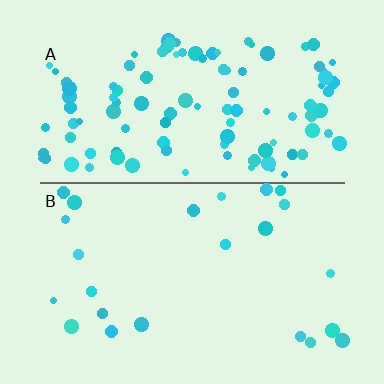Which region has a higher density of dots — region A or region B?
A (the top).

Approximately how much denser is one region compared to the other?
Approximately 4.5× — region A over region B.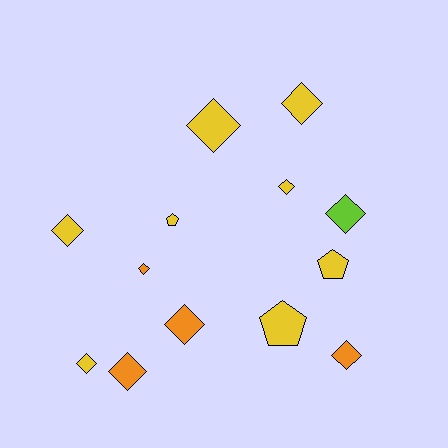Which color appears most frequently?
Yellow, with 8 objects.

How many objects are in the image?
There are 13 objects.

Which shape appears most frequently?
Diamond, with 10 objects.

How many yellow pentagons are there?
There are 3 yellow pentagons.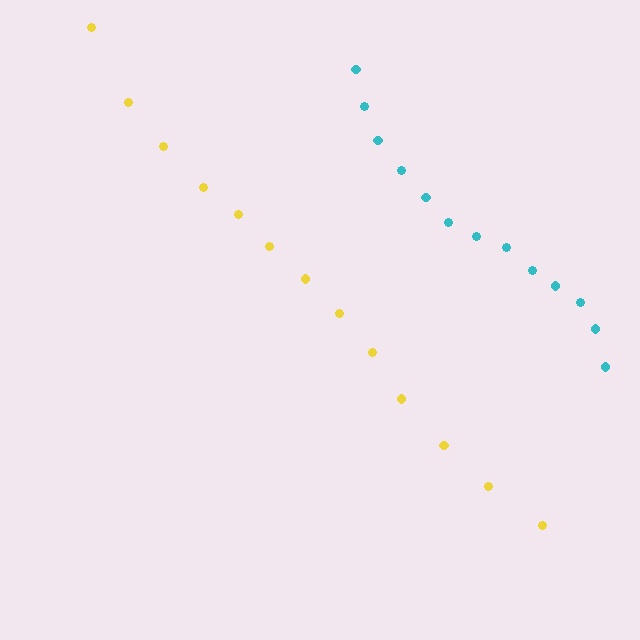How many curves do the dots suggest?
There are 2 distinct paths.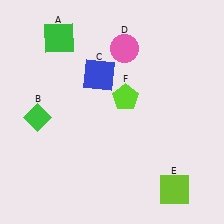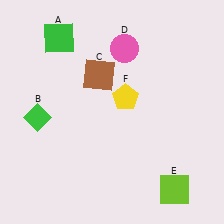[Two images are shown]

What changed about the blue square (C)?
In Image 1, C is blue. In Image 2, it changed to brown.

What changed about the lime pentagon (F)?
In Image 1, F is lime. In Image 2, it changed to yellow.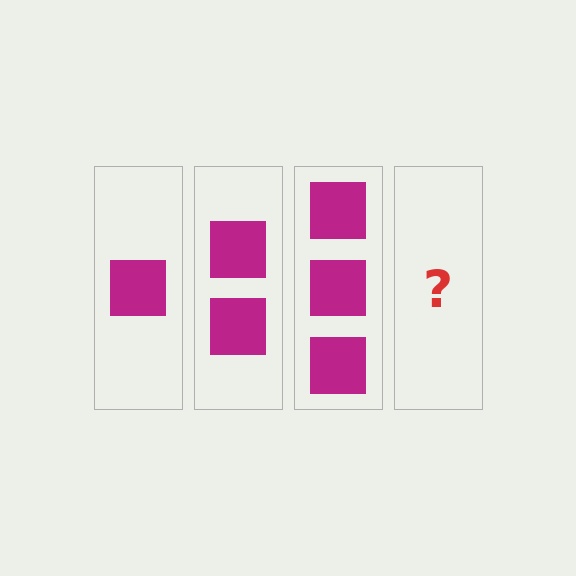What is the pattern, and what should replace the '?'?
The pattern is that each step adds one more square. The '?' should be 4 squares.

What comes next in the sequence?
The next element should be 4 squares.